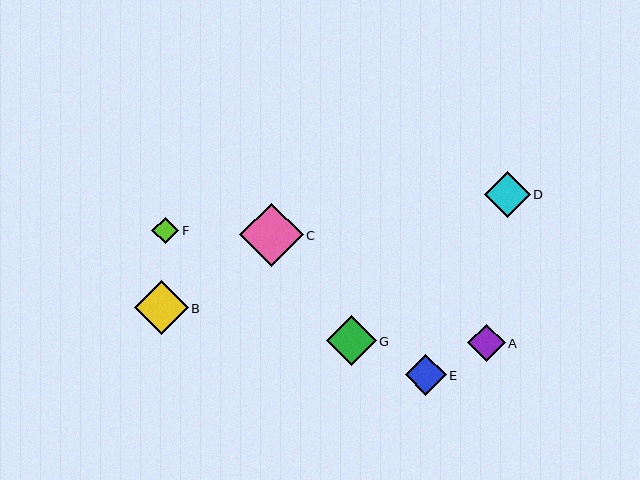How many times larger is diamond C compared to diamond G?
Diamond C is approximately 1.3 times the size of diamond G.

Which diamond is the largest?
Diamond C is the largest with a size of approximately 64 pixels.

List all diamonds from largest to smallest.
From largest to smallest: C, B, G, D, E, A, F.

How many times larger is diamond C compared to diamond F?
Diamond C is approximately 2.4 times the size of diamond F.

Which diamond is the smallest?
Diamond F is the smallest with a size of approximately 27 pixels.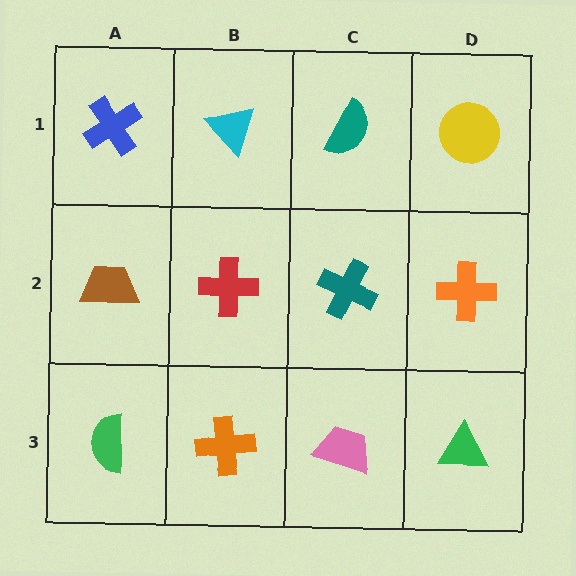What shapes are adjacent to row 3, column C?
A teal cross (row 2, column C), an orange cross (row 3, column B), a green triangle (row 3, column D).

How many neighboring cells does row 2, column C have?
4.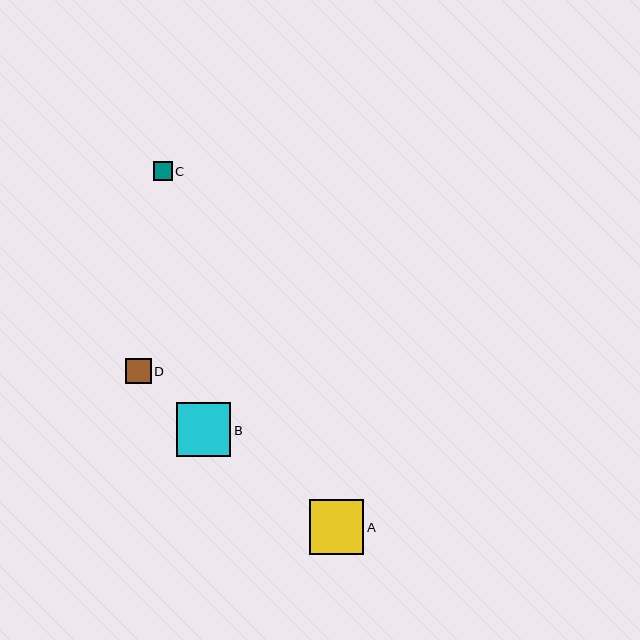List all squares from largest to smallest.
From largest to smallest: A, B, D, C.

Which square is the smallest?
Square C is the smallest with a size of approximately 19 pixels.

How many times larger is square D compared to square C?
Square D is approximately 1.3 times the size of square C.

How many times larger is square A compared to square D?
Square A is approximately 2.1 times the size of square D.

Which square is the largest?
Square A is the largest with a size of approximately 55 pixels.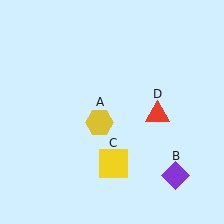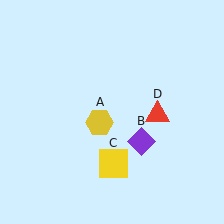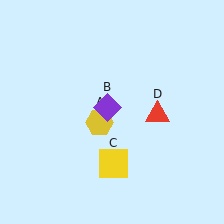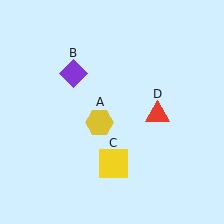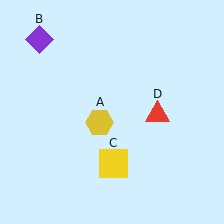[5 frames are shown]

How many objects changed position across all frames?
1 object changed position: purple diamond (object B).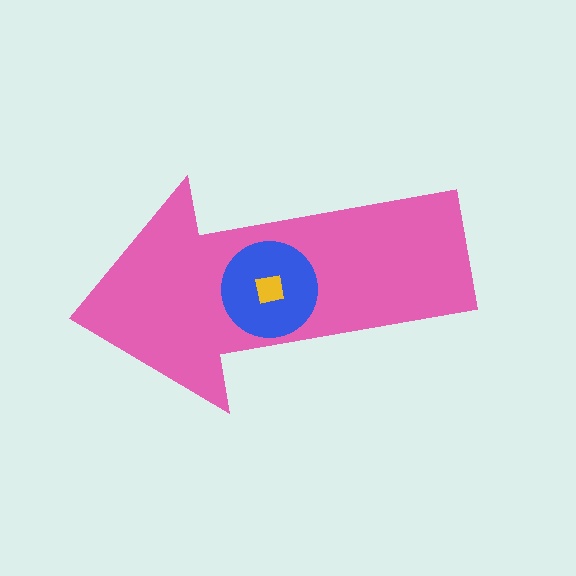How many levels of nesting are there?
3.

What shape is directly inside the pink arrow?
The blue circle.